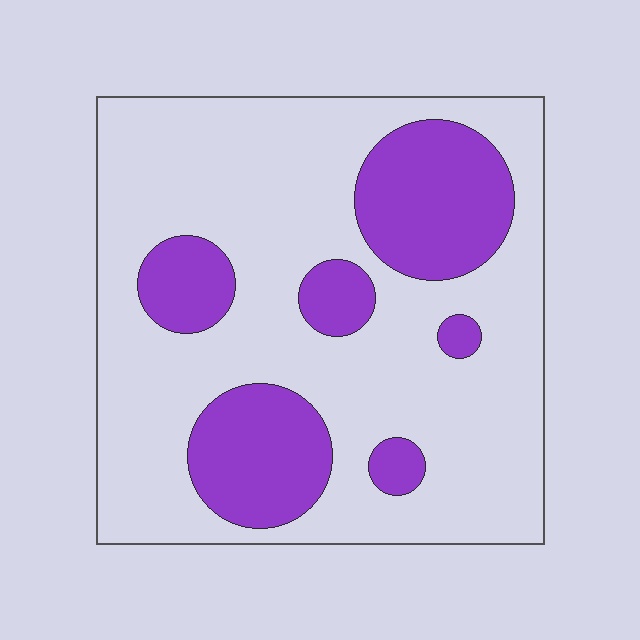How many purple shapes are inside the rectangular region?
6.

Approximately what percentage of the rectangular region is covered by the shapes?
Approximately 25%.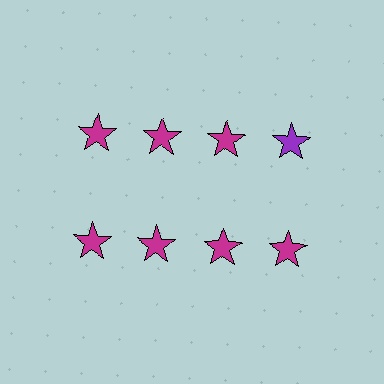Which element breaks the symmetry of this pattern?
The purple star in the top row, second from right column breaks the symmetry. All other shapes are magenta stars.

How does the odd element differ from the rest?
It has a different color: purple instead of magenta.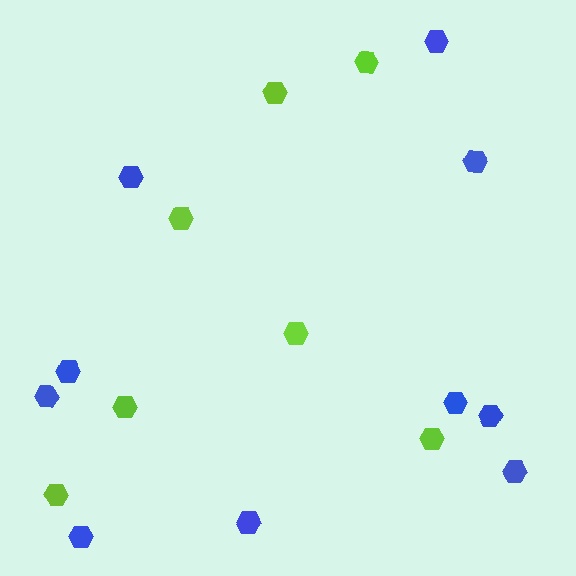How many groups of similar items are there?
There are 2 groups: one group of blue hexagons (10) and one group of lime hexagons (7).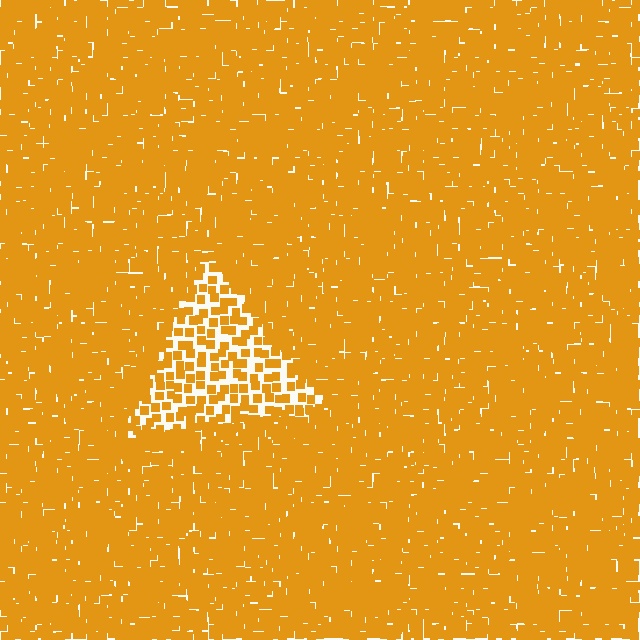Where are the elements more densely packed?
The elements are more densely packed outside the triangle boundary.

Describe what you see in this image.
The image contains small orange elements arranged at two different densities. A triangle-shaped region is visible where the elements are less densely packed than the surrounding area.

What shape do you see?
I see a triangle.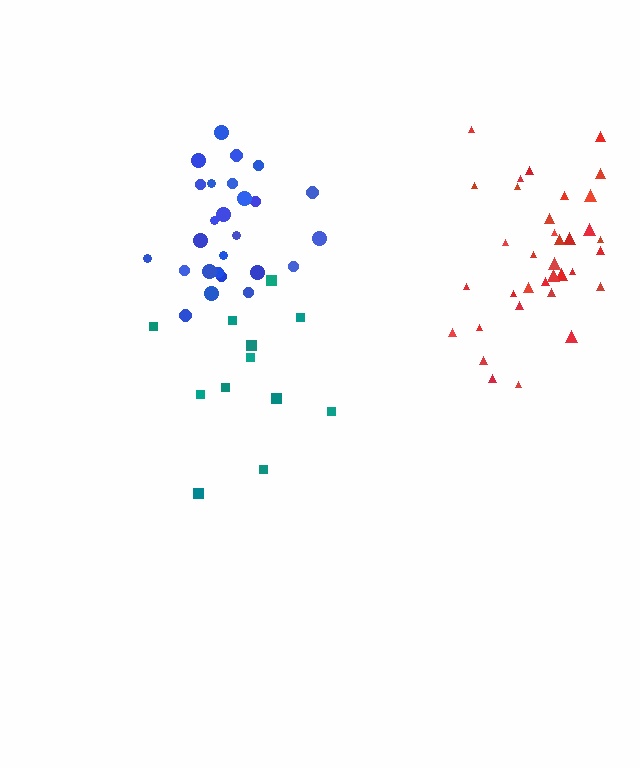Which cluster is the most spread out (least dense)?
Teal.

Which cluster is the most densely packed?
Blue.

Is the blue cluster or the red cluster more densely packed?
Blue.